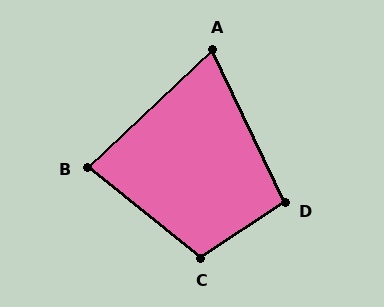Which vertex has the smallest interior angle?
A, at approximately 73 degrees.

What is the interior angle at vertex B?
Approximately 82 degrees (acute).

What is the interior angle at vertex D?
Approximately 98 degrees (obtuse).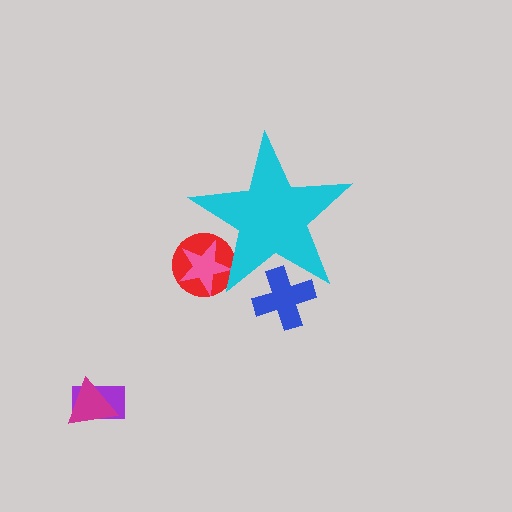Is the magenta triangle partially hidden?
No, the magenta triangle is fully visible.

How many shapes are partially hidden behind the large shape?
3 shapes are partially hidden.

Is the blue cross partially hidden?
Yes, the blue cross is partially hidden behind the cyan star.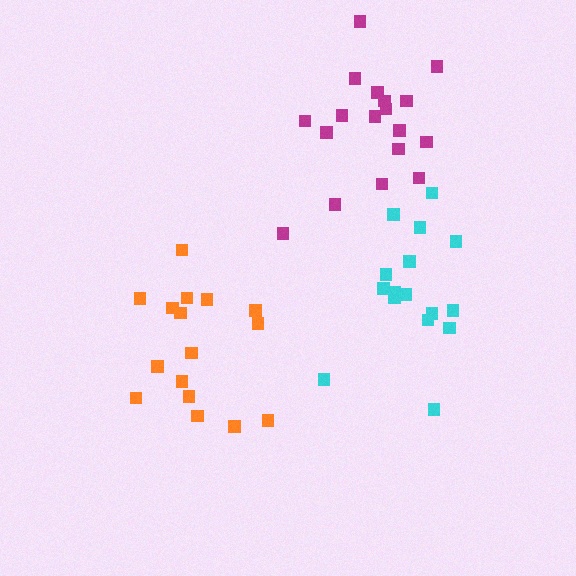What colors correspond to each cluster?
The clusters are colored: orange, cyan, magenta.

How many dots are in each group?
Group 1: 16 dots, Group 2: 16 dots, Group 3: 18 dots (50 total).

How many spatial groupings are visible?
There are 3 spatial groupings.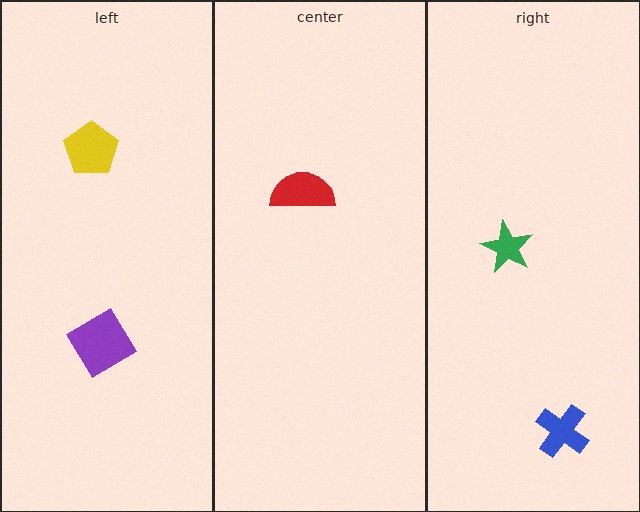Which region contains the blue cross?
The right region.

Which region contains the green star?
The right region.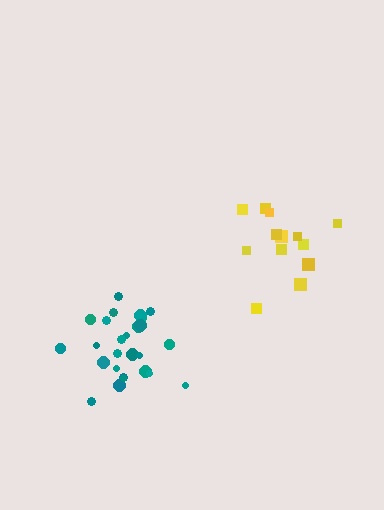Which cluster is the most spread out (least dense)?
Yellow.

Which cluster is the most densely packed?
Teal.